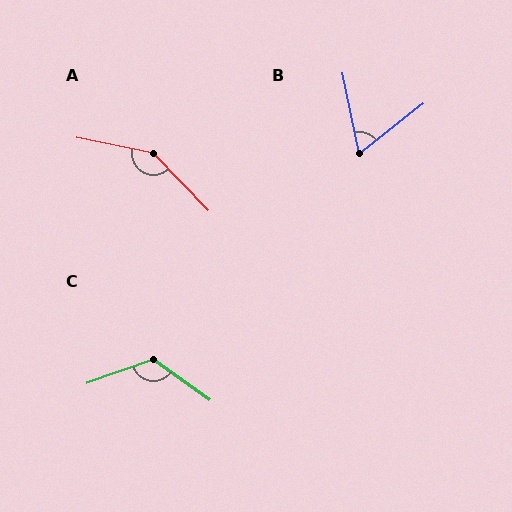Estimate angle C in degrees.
Approximately 124 degrees.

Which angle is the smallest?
B, at approximately 63 degrees.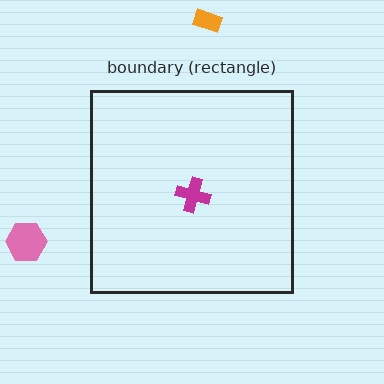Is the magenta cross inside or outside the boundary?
Inside.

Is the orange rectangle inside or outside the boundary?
Outside.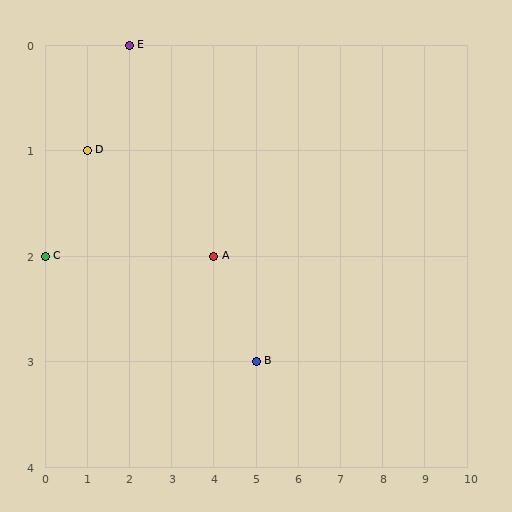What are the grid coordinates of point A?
Point A is at grid coordinates (4, 2).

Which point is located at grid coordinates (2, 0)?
Point E is at (2, 0).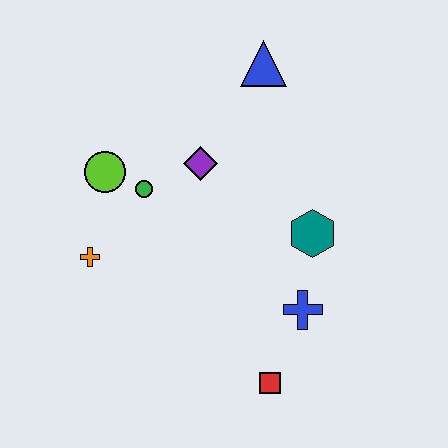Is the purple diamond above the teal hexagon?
Yes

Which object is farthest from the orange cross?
The blue triangle is farthest from the orange cross.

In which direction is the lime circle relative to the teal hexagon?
The lime circle is to the left of the teal hexagon.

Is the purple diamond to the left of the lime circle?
No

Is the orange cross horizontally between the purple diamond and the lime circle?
No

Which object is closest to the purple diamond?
The green circle is closest to the purple diamond.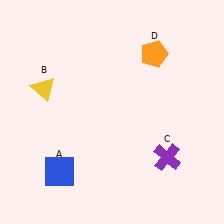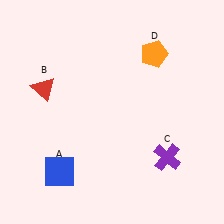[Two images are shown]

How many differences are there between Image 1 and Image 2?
There is 1 difference between the two images.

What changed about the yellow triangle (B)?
In Image 1, B is yellow. In Image 2, it changed to red.